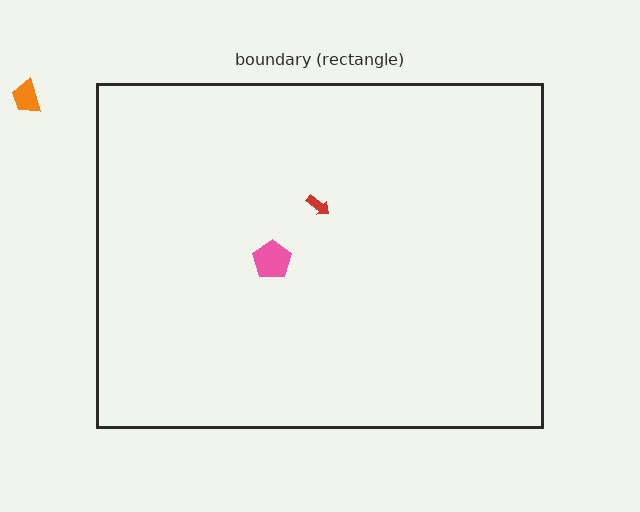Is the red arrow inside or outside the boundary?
Inside.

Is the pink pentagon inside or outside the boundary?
Inside.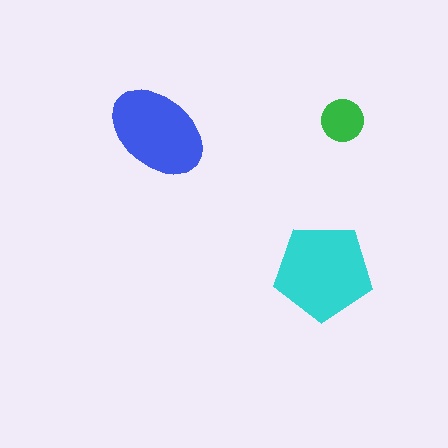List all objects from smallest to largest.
The green circle, the blue ellipse, the cyan pentagon.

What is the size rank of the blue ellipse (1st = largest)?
2nd.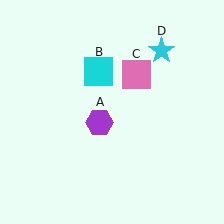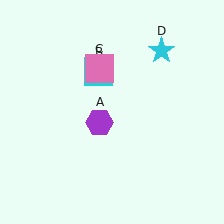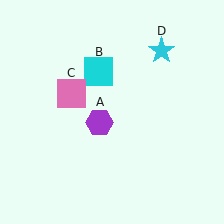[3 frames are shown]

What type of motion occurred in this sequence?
The pink square (object C) rotated counterclockwise around the center of the scene.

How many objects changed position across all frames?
1 object changed position: pink square (object C).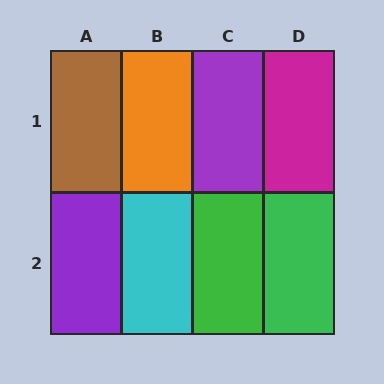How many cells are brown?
1 cell is brown.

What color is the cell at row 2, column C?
Green.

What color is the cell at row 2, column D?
Green.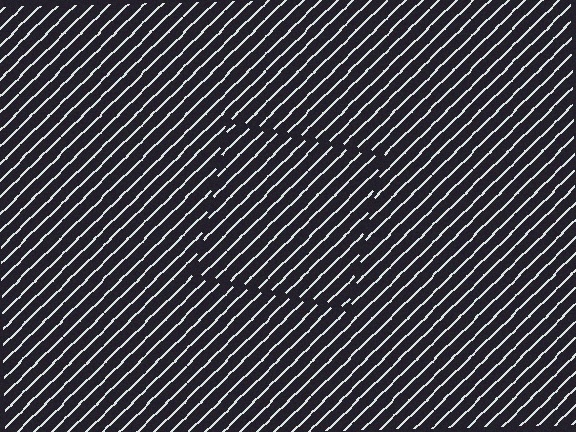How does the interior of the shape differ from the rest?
The interior of the shape contains the same grating, shifted by half a period — the contour is defined by the phase discontinuity where line-ends from the inner and outer gratings abut.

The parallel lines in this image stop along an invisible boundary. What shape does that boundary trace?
An illusory square. The interior of the shape contains the same grating, shifted by half a period — the contour is defined by the phase discontinuity where line-ends from the inner and outer gratings abut.